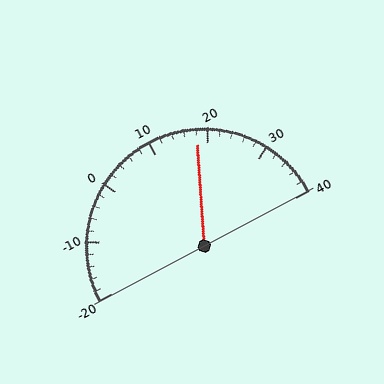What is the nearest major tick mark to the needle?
The nearest major tick mark is 20.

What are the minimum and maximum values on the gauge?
The gauge ranges from -20 to 40.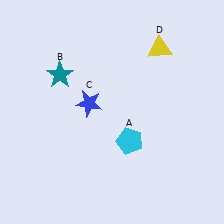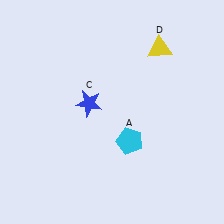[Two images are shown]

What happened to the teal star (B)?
The teal star (B) was removed in Image 2. It was in the top-left area of Image 1.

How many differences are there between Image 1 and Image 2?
There is 1 difference between the two images.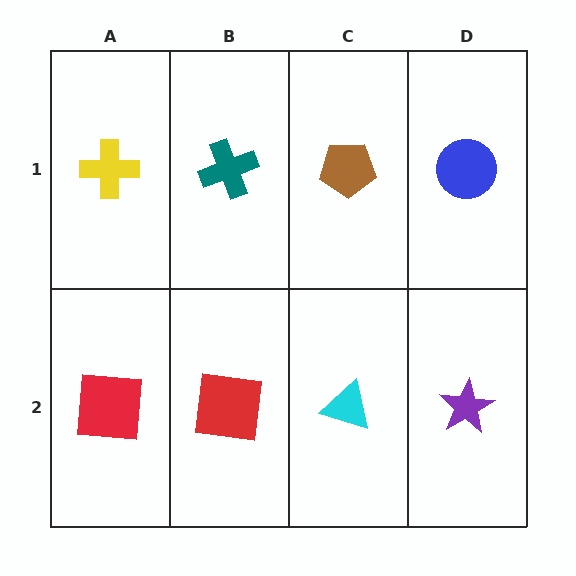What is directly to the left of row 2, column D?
A cyan triangle.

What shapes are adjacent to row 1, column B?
A red square (row 2, column B), a yellow cross (row 1, column A), a brown pentagon (row 1, column C).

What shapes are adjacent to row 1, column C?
A cyan triangle (row 2, column C), a teal cross (row 1, column B), a blue circle (row 1, column D).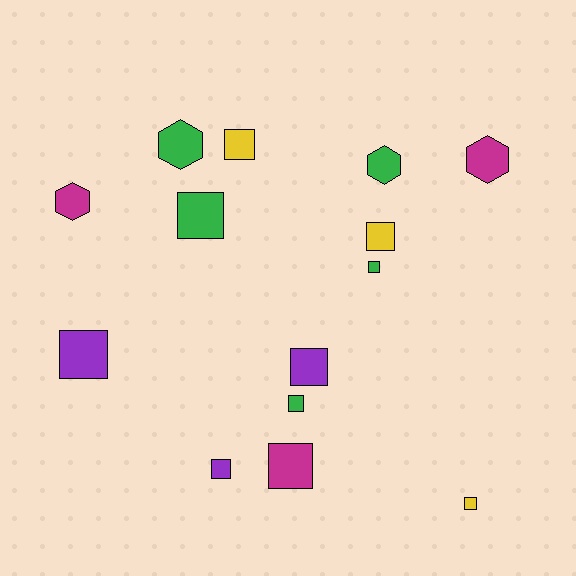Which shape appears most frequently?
Square, with 10 objects.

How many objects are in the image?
There are 14 objects.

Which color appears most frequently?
Green, with 5 objects.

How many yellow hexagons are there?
There are no yellow hexagons.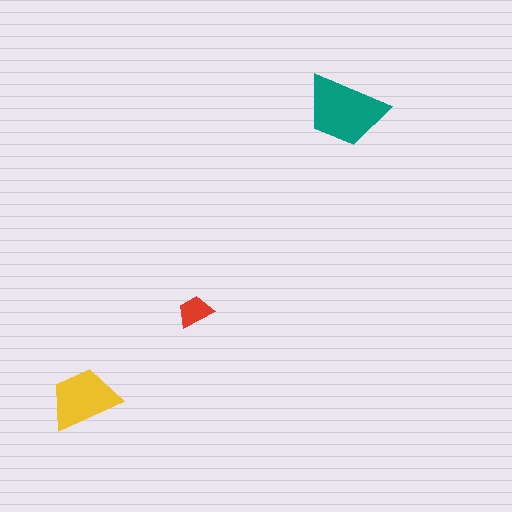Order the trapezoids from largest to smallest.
the teal one, the yellow one, the red one.